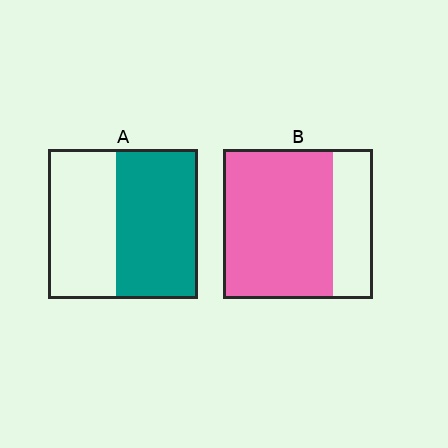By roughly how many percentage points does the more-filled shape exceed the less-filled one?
By roughly 20 percentage points (B over A).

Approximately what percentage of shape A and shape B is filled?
A is approximately 55% and B is approximately 75%.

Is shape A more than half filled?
Yes.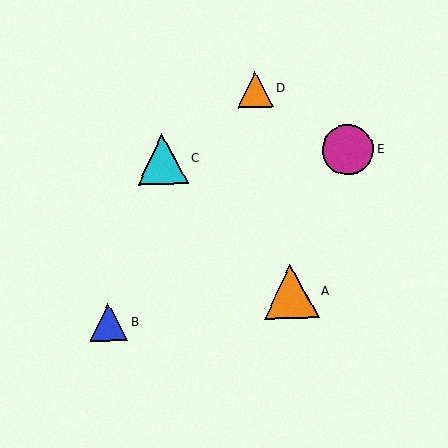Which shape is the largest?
The orange triangle (labeled A) is the largest.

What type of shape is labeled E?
Shape E is a magenta circle.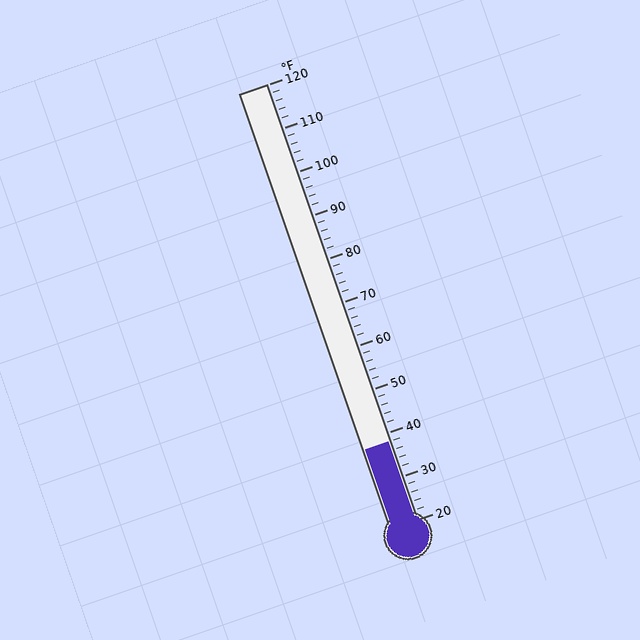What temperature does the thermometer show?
The thermometer shows approximately 38°F.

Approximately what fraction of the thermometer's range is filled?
The thermometer is filled to approximately 20% of its range.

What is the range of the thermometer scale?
The thermometer scale ranges from 20°F to 120°F.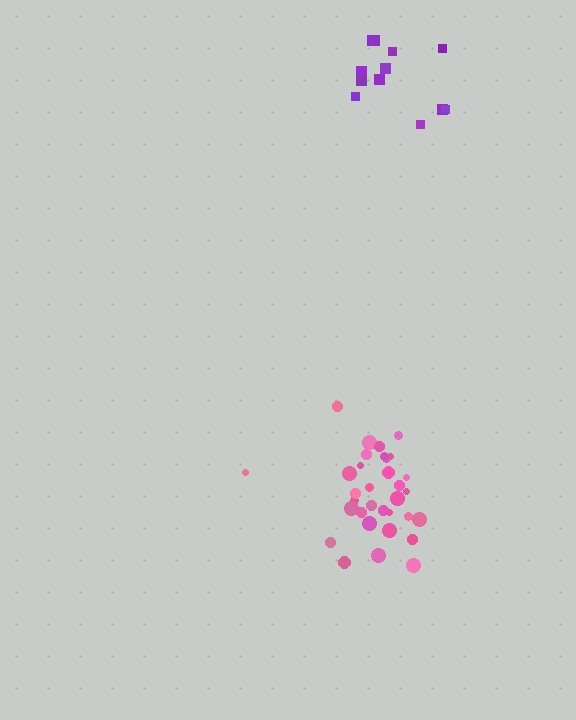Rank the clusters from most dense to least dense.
pink, purple.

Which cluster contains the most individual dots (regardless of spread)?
Pink (33).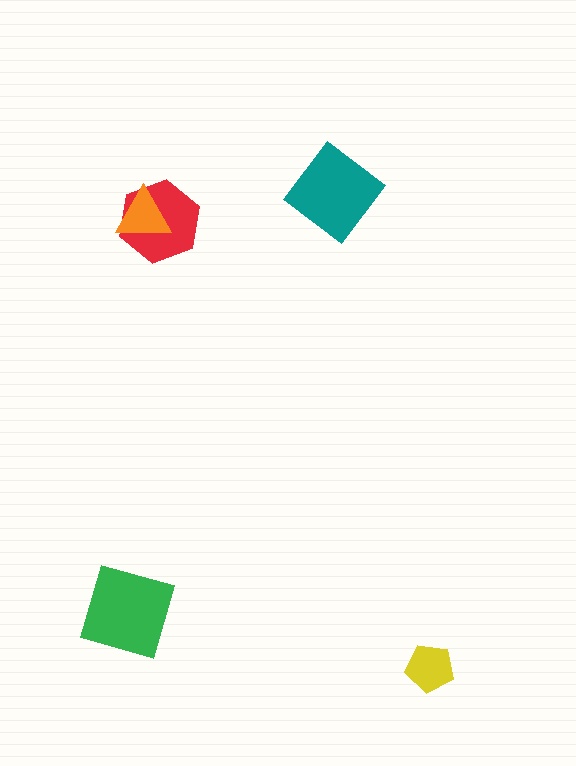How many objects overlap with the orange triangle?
1 object overlaps with the orange triangle.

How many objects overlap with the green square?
0 objects overlap with the green square.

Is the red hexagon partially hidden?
Yes, it is partially covered by another shape.